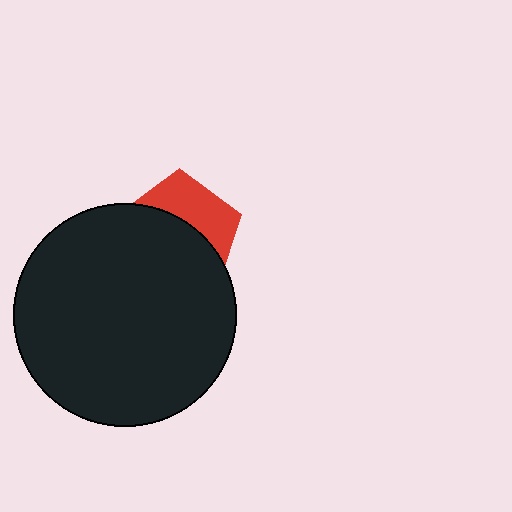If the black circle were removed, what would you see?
You would see the complete red pentagon.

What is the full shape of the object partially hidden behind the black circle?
The partially hidden object is a red pentagon.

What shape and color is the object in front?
The object in front is a black circle.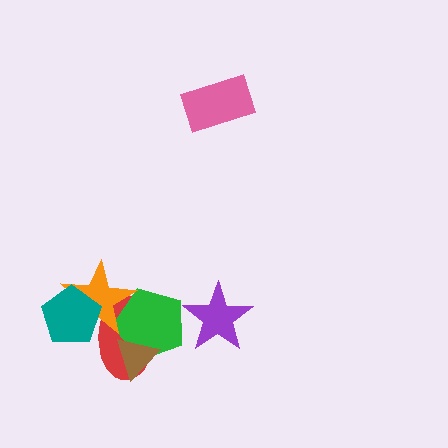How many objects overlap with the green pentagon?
4 objects overlap with the green pentagon.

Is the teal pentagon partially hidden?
No, no other shape covers it.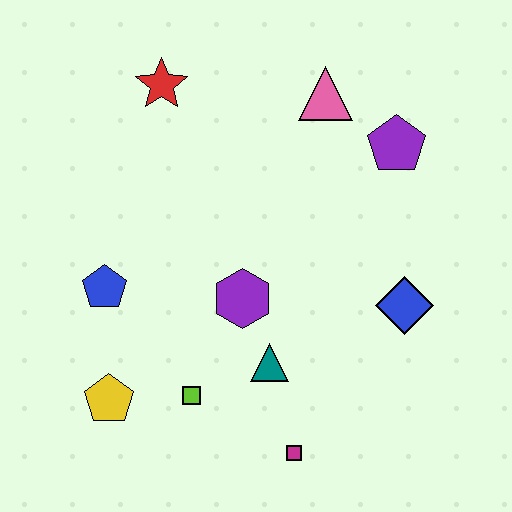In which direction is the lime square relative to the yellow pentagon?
The lime square is to the right of the yellow pentagon.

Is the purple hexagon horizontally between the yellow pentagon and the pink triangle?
Yes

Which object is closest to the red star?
The pink triangle is closest to the red star.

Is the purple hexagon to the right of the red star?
Yes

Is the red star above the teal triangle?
Yes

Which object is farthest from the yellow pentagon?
The purple pentagon is farthest from the yellow pentagon.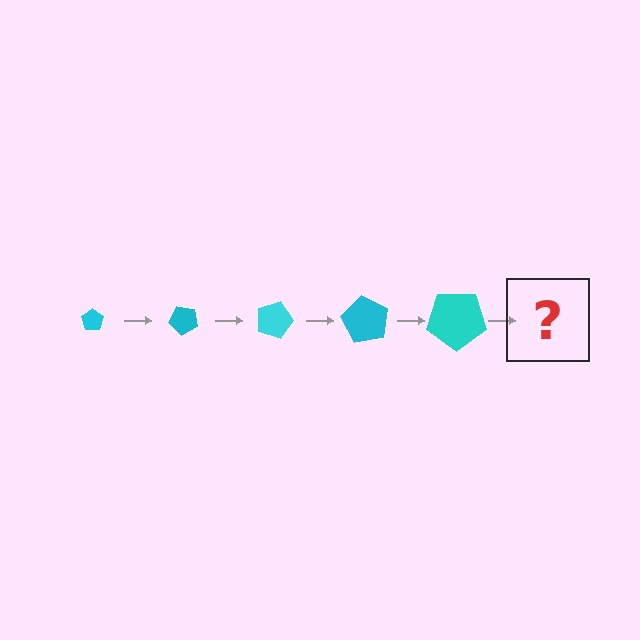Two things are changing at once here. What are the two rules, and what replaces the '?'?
The two rules are that the pentagon grows larger each step and it rotates 45 degrees each step. The '?' should be a pentagon, larger than the previous one and rotated 225 degrees from the start.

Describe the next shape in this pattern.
It should be a pentagon, larger than the previous one and rotated 225 degrees from the start.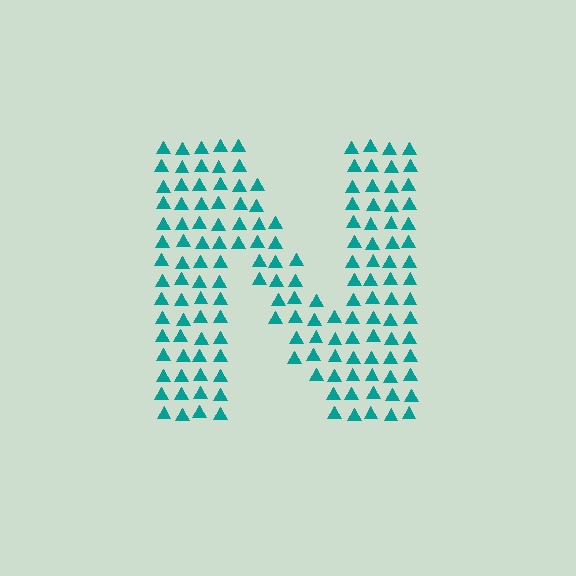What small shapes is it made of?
It is made of small triangles.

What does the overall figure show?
The overall figure shows the letter N.